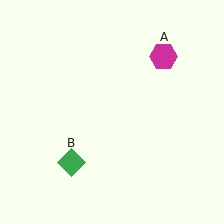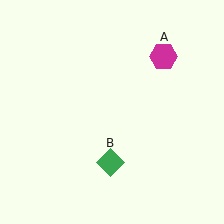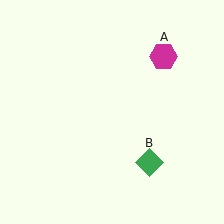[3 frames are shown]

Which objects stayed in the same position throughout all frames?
Magenta hexagon (object A) remained stationary.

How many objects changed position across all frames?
1 object changed position: green diamond (object B).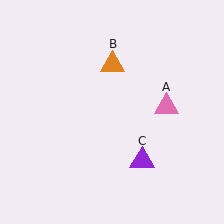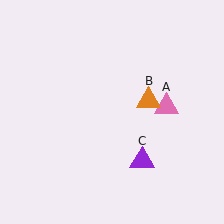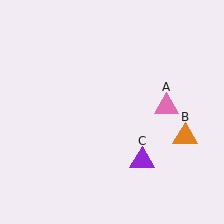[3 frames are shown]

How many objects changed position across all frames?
1 object changed position: orange triangle (object B).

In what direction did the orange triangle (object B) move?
The orange triangle (object B) moved down and to the right.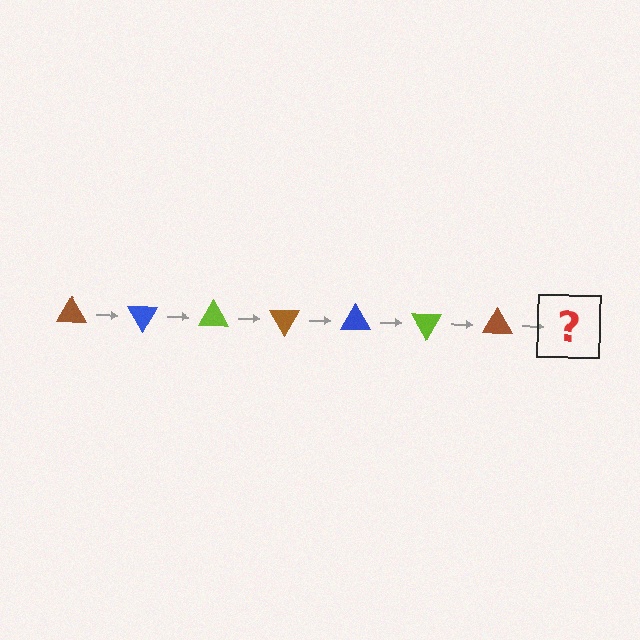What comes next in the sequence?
The next element should be a blue triangle, rotated 420 degrees from the start.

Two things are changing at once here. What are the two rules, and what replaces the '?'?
The two rules are that it rotates 60 degrees each step and the color cycles through brown, blue, and lime. The '?' should be a blue triangle, rotated 420 degrees from the start.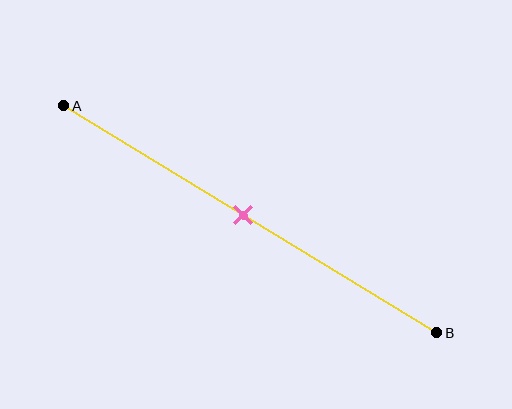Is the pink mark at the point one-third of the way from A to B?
No, the mark is at about 50% from A, not at the 33% one-third point.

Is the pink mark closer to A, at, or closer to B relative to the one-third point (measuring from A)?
The pink mark is closer to point B than the one-third point of segment AB.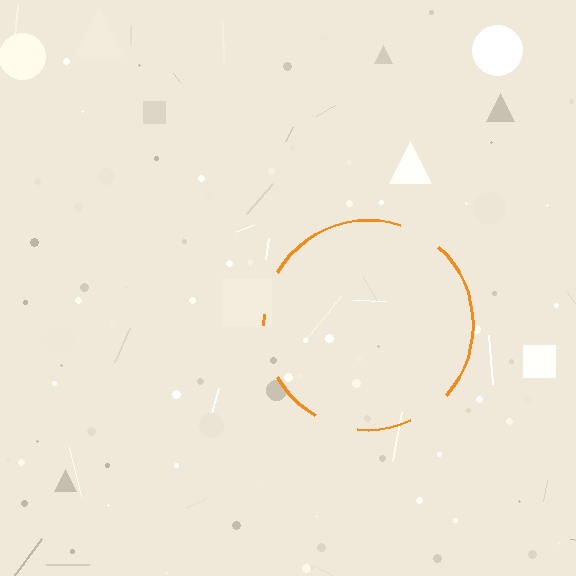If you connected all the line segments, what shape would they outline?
They would outline a circle.